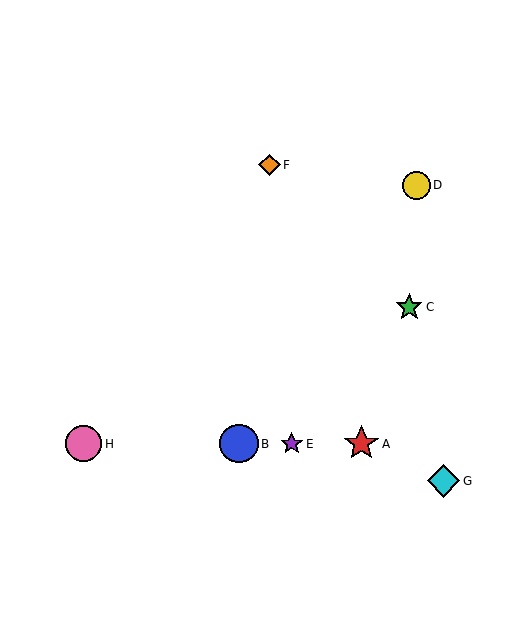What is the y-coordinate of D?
Object D is at y≈185.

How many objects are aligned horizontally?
4 objects (A, B, E, H) are aligned horizontally.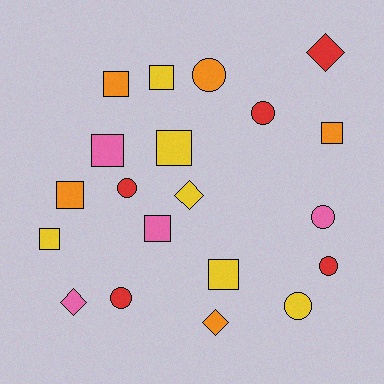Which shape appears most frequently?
Square, with 9 objects.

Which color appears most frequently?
Yellow, with 6 objects.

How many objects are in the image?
There are 20 objects.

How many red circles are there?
There are 4 red circles.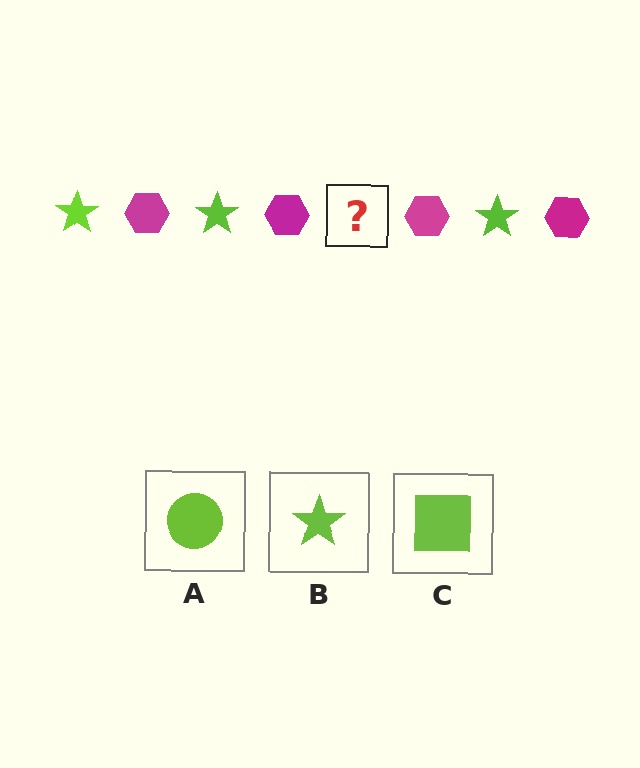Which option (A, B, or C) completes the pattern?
B.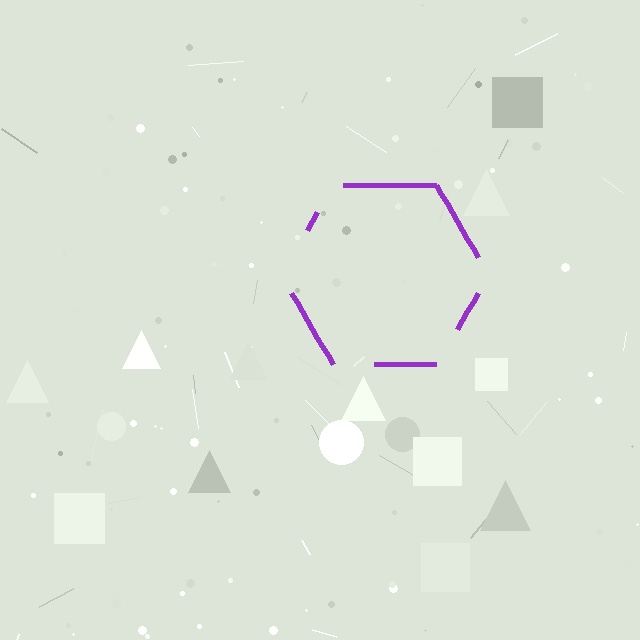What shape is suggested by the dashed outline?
The dashed outline suggests a hexagon.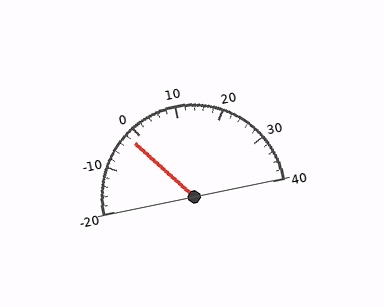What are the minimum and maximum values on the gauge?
The gauge ranges from -20 to 40.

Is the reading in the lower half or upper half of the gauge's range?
The reading is in the lower half of the range (-20 to 40).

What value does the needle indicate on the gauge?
The needle indicates approximately -2.